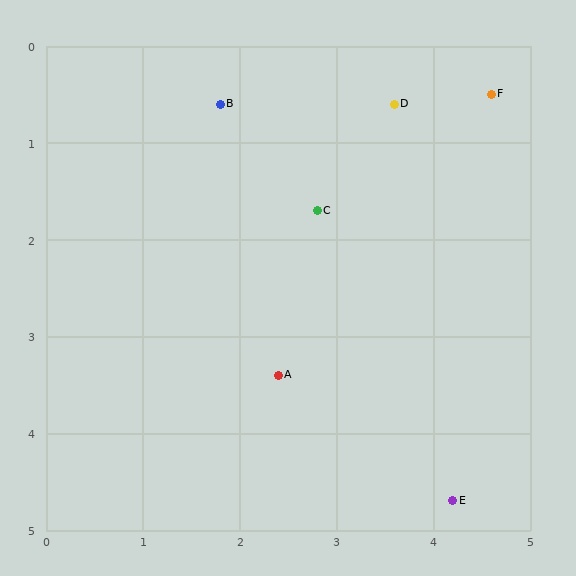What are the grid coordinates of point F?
Point F is at approximately (4.6, 0.5).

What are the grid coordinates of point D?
Point D is at approximately (3.6, 0.6).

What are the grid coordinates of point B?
Point B is at approximately (1.8, 0.6).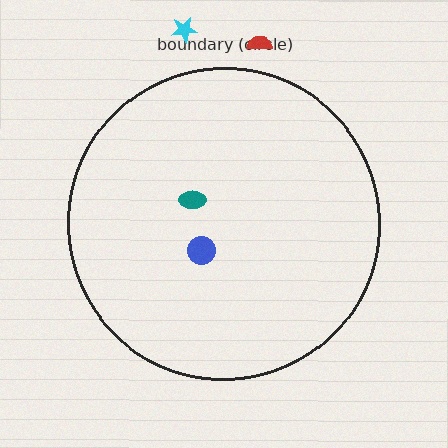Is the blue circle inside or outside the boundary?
Inside.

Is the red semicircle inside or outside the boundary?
Outside.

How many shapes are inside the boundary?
2 inside, 2 outside.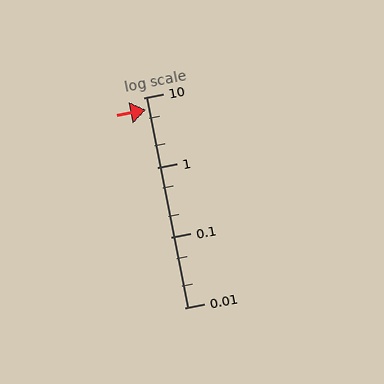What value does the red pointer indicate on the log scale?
The pointer indicates approximately 6.7.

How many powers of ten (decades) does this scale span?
The scale spans 3 decades, from 0.01 to 10.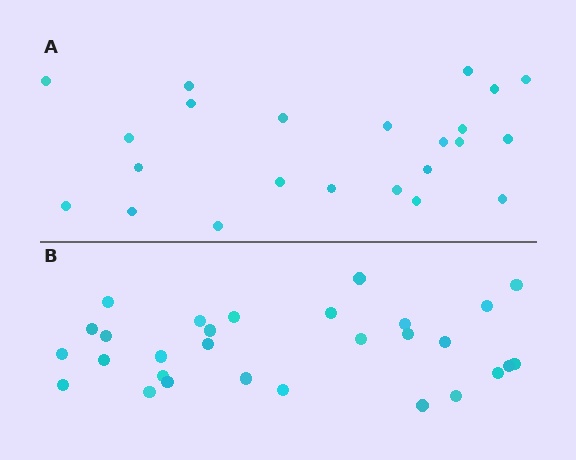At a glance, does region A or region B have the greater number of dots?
Region B (the bottom region) has more dots.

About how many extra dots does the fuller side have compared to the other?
Region B has about 6 more dots than region A.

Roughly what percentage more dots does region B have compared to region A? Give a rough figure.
About 25% more.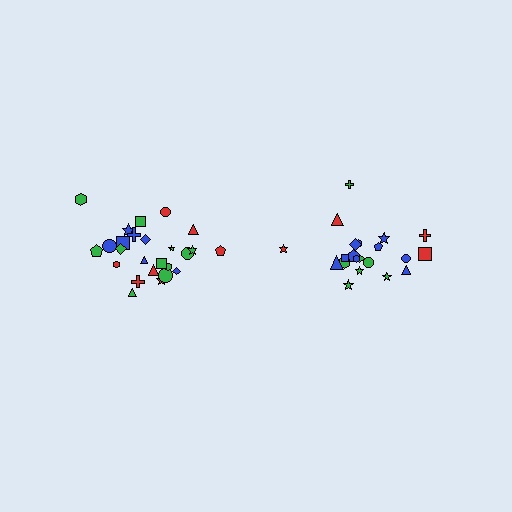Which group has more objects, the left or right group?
The left group.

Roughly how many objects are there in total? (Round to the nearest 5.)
Roughly 45 objects in total.